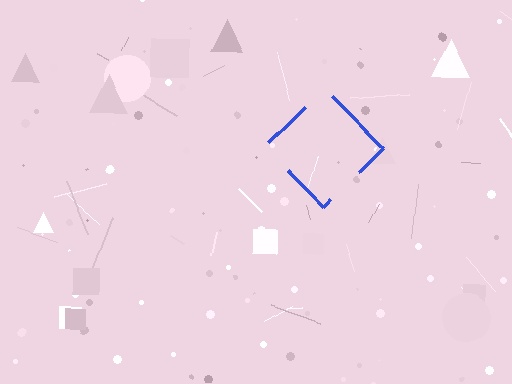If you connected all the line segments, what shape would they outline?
They would outline a diamond.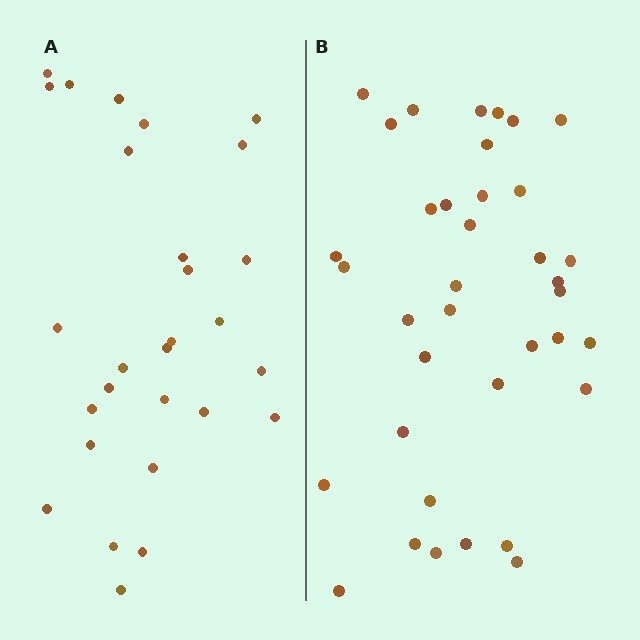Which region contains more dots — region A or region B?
Region B (the right region) has more dots.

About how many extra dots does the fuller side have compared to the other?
Region B has roughly 8 or so more dots than region A.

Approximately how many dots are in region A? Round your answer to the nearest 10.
About 30 dots. (The exact count is 28, which rounds to 30.)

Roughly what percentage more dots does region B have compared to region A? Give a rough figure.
About 30% more.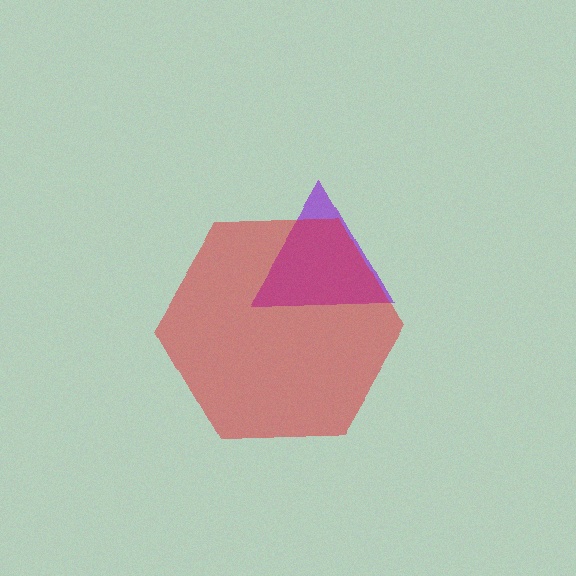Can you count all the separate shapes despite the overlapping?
Yes, there are 2 separate shapes.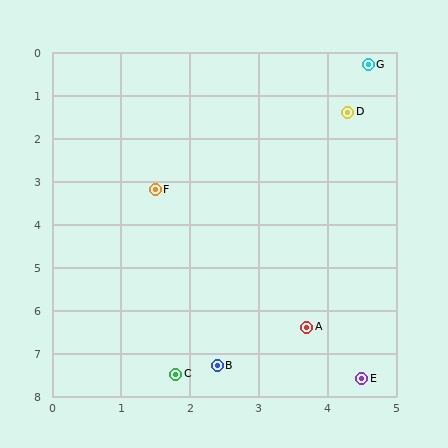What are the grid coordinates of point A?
Point A is at approximately (3.7, 6.4).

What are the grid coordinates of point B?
Point B is at approximately (2.4, 7.3).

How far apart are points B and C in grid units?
Points B and C are about 0.6 grid units apart.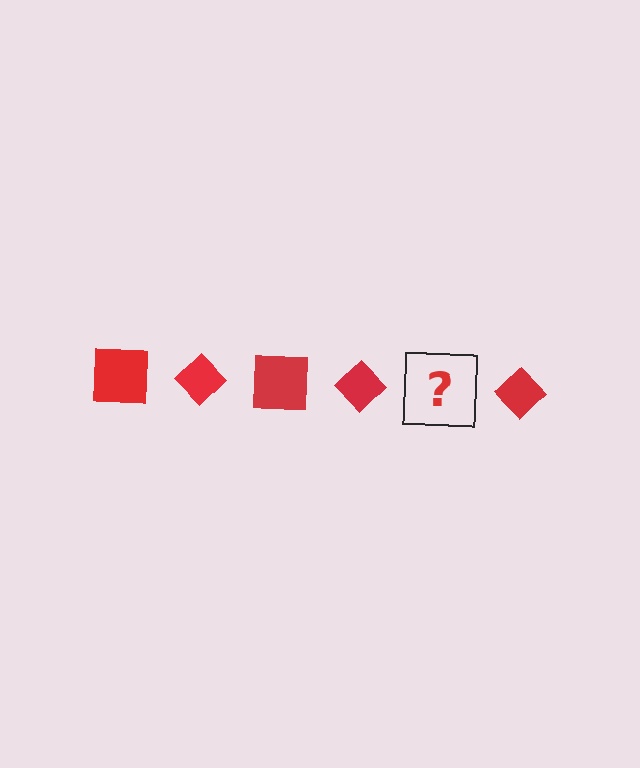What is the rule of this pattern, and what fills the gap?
The rule is that the pattern cycles through square, diamond shapes in red. The gap should be filled with a red square.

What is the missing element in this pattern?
The missing element is a red square.